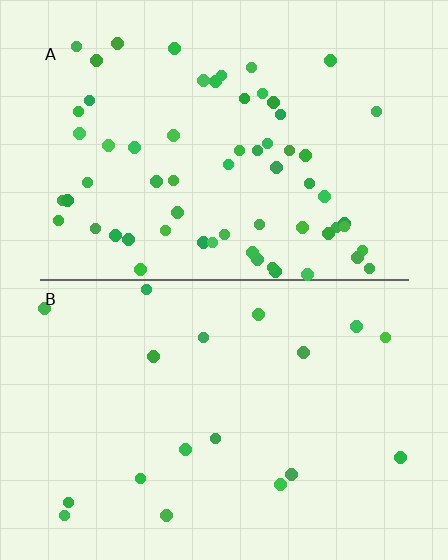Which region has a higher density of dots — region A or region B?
A (the top).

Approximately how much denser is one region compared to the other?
Approximately 3.4× — region A over region B.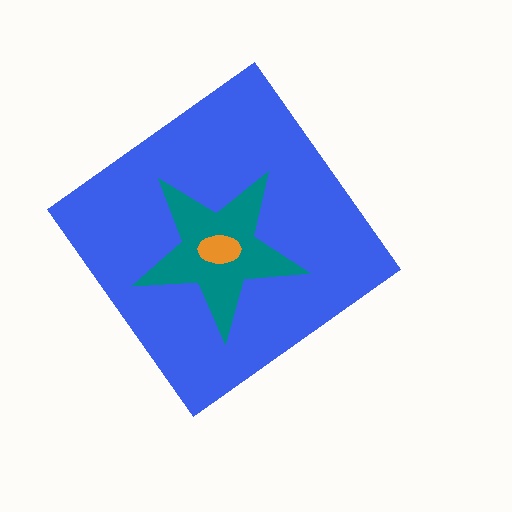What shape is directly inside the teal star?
The orange ellipse.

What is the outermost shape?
The blue diamond.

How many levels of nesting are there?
3.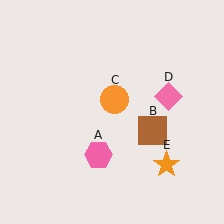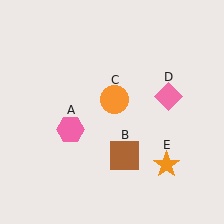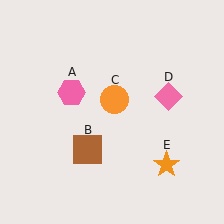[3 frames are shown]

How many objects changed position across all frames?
2 objects changed position: pink hexagon (object A), brown square (object B).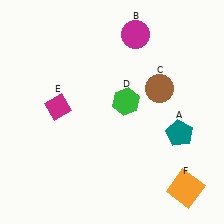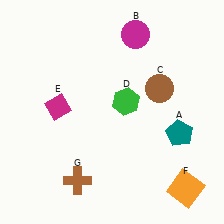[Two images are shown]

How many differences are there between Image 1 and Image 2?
There is 1 difference between the two images.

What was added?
A brown cross (G) was added in Image 2.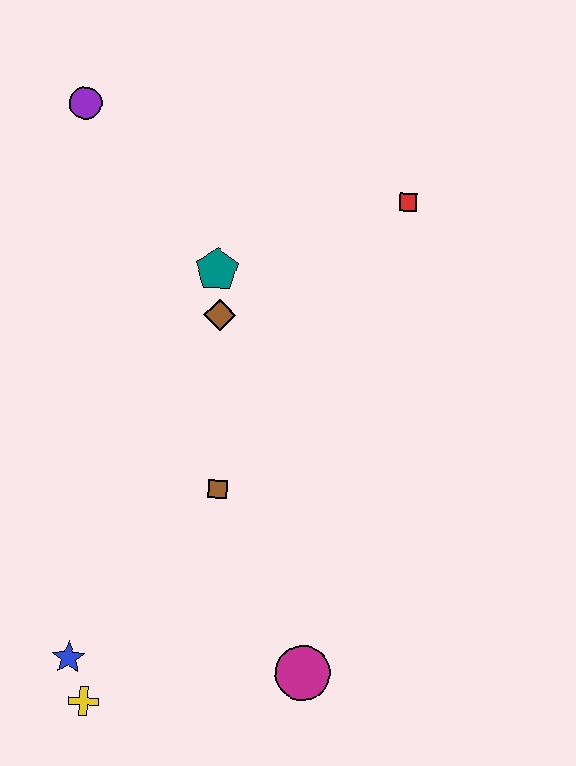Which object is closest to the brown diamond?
The teal pentagon is closest to the brown diamond.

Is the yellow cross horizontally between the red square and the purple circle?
Yes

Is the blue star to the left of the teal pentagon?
Yes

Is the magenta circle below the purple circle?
Yes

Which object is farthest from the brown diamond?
The yellow cross is farthest from the brown diamond.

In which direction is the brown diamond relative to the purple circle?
The brown diamond is below the purple circle.